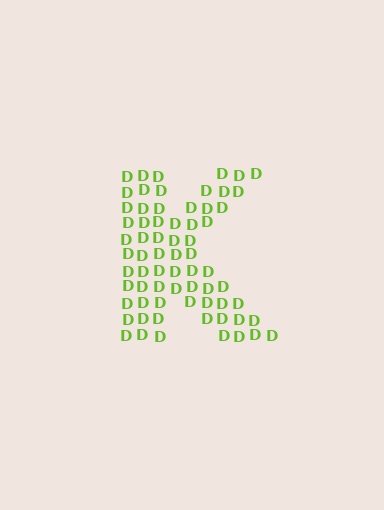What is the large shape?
The large shape is the letter K.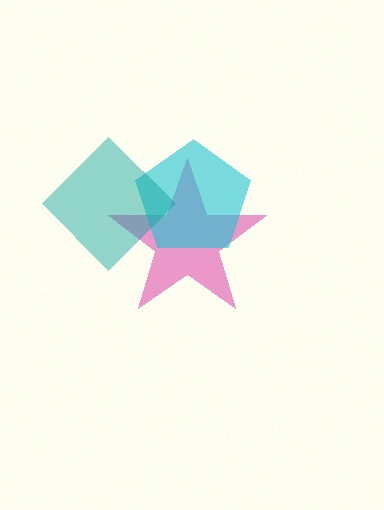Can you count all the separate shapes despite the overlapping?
Yes, there are 3 separate shapes.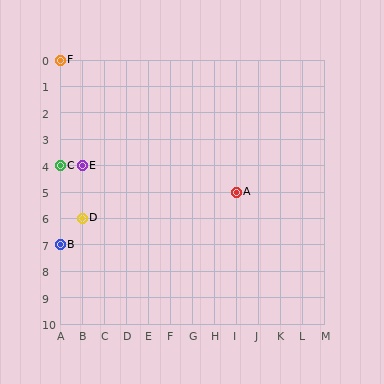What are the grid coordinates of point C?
Point C is at grid coordinates (A, 4).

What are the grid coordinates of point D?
Point D is at grid coordinates (B, 6).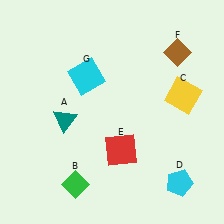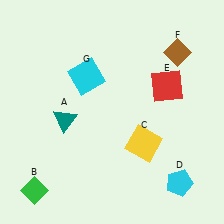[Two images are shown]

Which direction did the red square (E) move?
The red square (E) moved up.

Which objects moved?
The objects that moved are: the green diamond (B), the yellow square (C), the red square (E).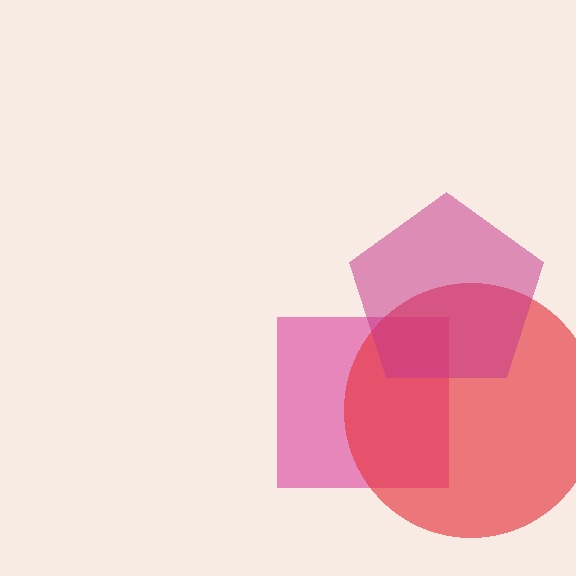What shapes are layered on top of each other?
The layered shapes are: a pink square, a red circle, a magenta pentagon.